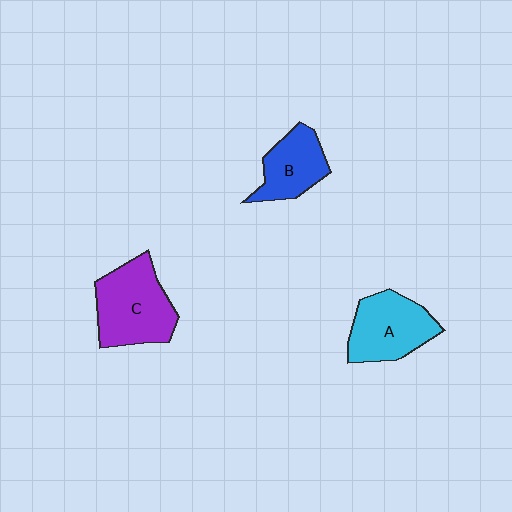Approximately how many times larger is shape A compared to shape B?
Approximately 1.3 times.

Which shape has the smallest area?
Shape B (blue).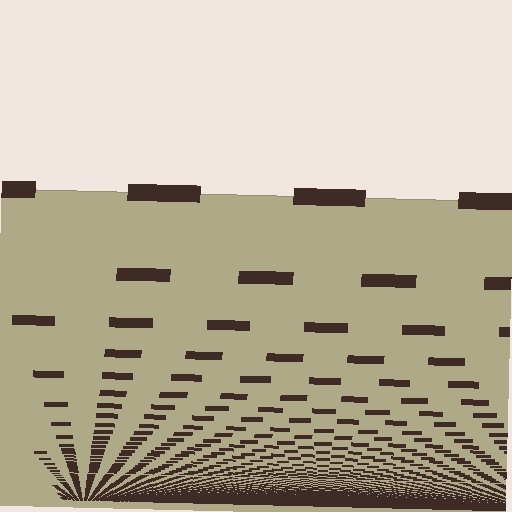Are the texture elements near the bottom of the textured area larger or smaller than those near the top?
Smaller. The gradient is inverted — elements near the bottom are smaller and denser.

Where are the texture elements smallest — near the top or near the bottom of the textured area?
Near the bottom.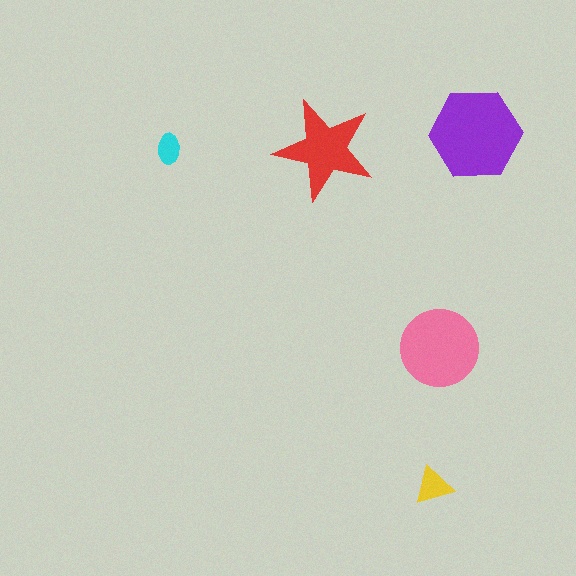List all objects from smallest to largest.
The cyan ellipse, the yellow triangle, the red star, the pink circle, the purple hexagon.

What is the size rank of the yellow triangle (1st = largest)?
4th.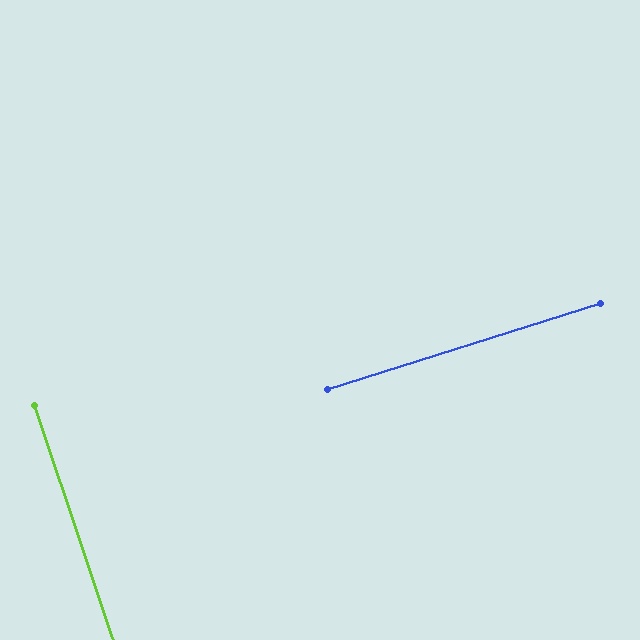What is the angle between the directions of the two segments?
Approximately 89 degrees.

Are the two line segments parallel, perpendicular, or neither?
Perpendicular — they meet at approximately 89°.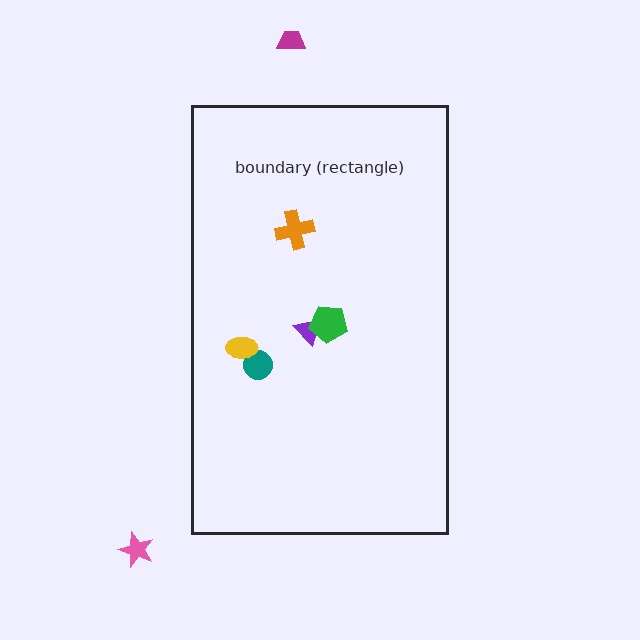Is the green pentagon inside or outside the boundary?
Inside.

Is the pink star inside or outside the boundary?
Outside.